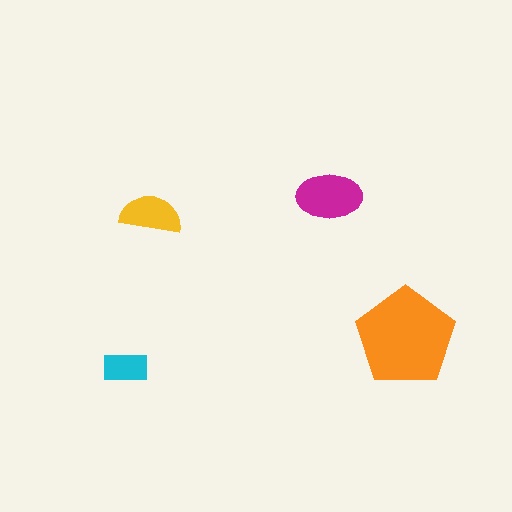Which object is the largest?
The orange pentagon.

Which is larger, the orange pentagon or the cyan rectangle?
The orange pentagon.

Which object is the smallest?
The cyan rectangle.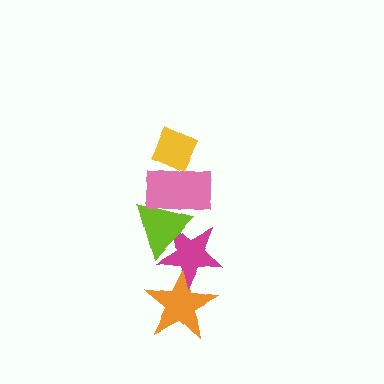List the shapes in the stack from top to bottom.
From top to bottom: the yellow diamond, the pink rectangle, the lime triangle, the magenta star, the orange star.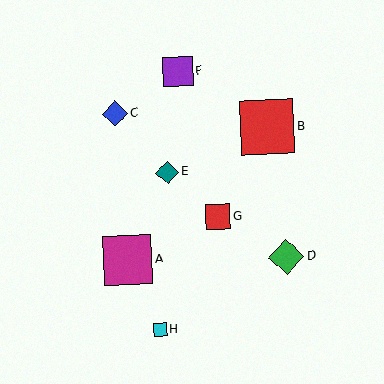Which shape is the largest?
The red square (labeled B) is the largest.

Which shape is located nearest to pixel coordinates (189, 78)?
The purple square (labeled F) at (178, 72) is nearest to that location.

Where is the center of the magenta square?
The center of the magenta square is at (128, 260).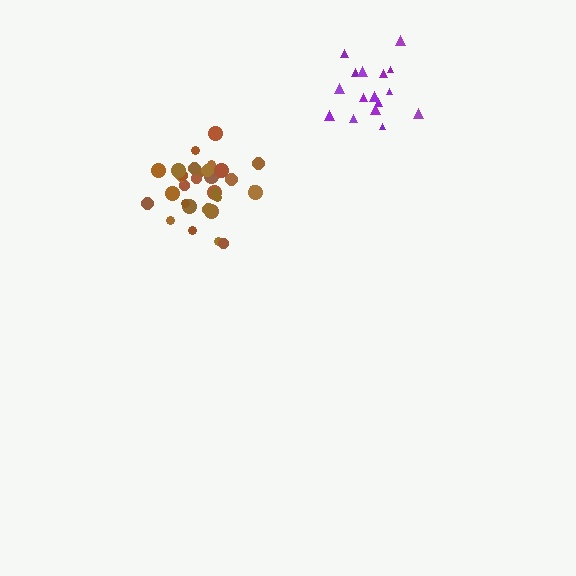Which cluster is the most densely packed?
Brown.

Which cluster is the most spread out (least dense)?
Purple.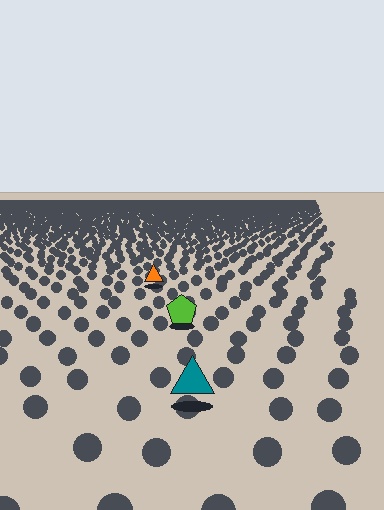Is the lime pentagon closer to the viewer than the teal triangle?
No. The teal triangle is closer — you can tell from the texture gradient: the ground texture is coarser near it.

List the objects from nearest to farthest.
From nearest to farthest: the teal triangle, the lime pentagon, the orange triangle.